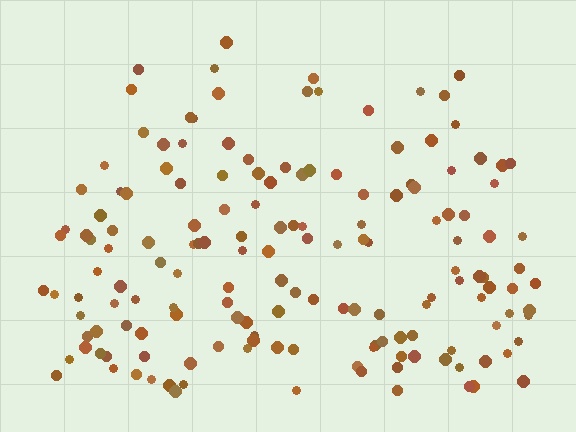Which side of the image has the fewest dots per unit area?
The top.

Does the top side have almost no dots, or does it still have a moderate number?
Still a moderate number, just noticeably fewer than the bottom.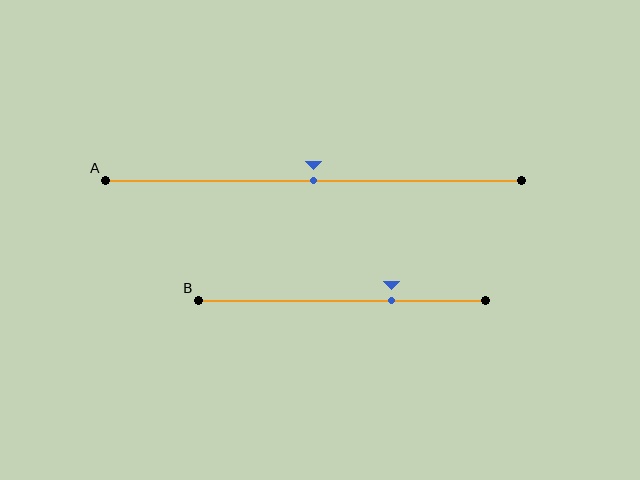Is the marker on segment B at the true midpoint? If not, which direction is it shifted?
No, the marker on segment B is shifted to the right by about 17% of the segment length.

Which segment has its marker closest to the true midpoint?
Segment A has its marker closest to the true midpoint.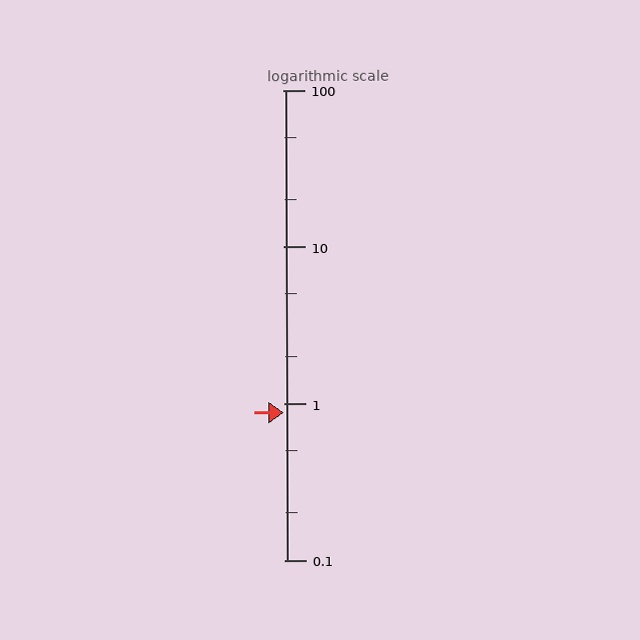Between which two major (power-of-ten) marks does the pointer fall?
The pointer is between 0.1 and 1.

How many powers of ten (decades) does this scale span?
The scale spans 3 decades, from 0.1 to 100.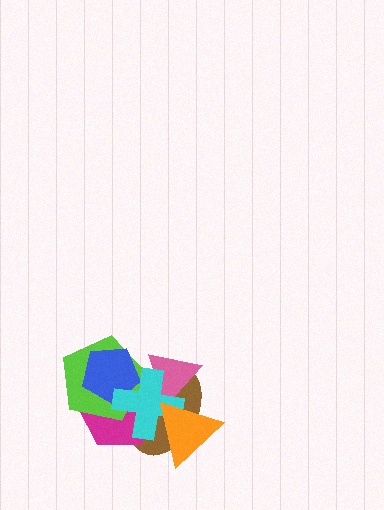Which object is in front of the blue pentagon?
The cyan cross is in front of the blue pentagon.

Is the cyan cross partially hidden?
Yes, it is partially covered by another shape.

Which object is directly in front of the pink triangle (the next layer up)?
The cyan cross is directly in front of the pink triangle.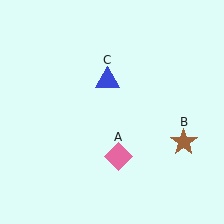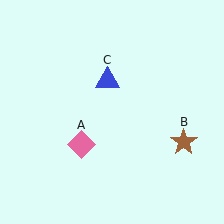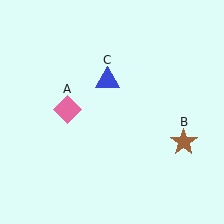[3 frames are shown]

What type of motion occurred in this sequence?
The pink diamond (object A) rotated clockwise around the center of the scene.